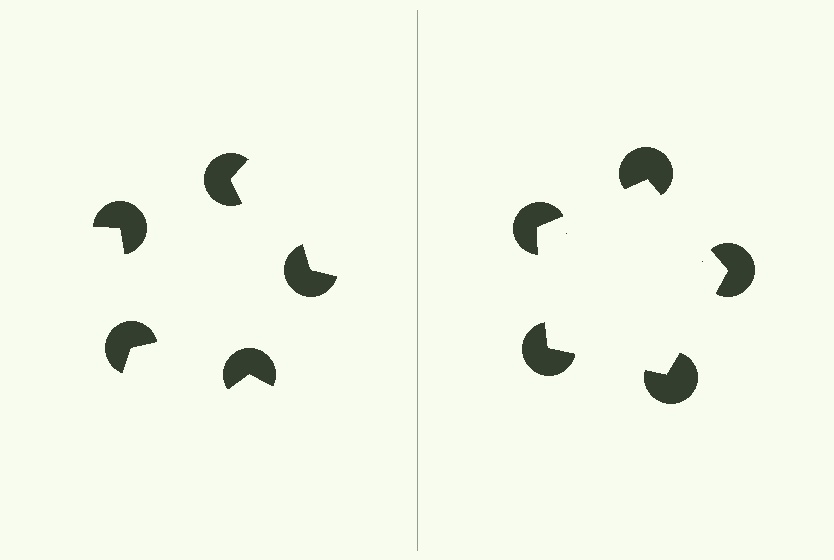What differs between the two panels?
The pac-man discs are positioned identically on both sides; only the wedge orientations differ. On the right they align to a pentagon; on the left they are misaligned.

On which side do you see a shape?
An illusory pentagon appears on the right side. On the left side the wedge cuts are rotated, so no coherent shape forms.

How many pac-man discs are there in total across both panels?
10 — 5 on each side.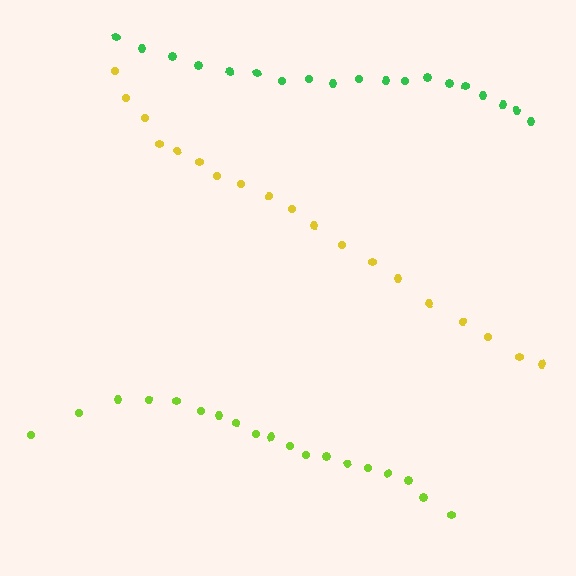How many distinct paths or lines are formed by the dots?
There are 3 distinct paths.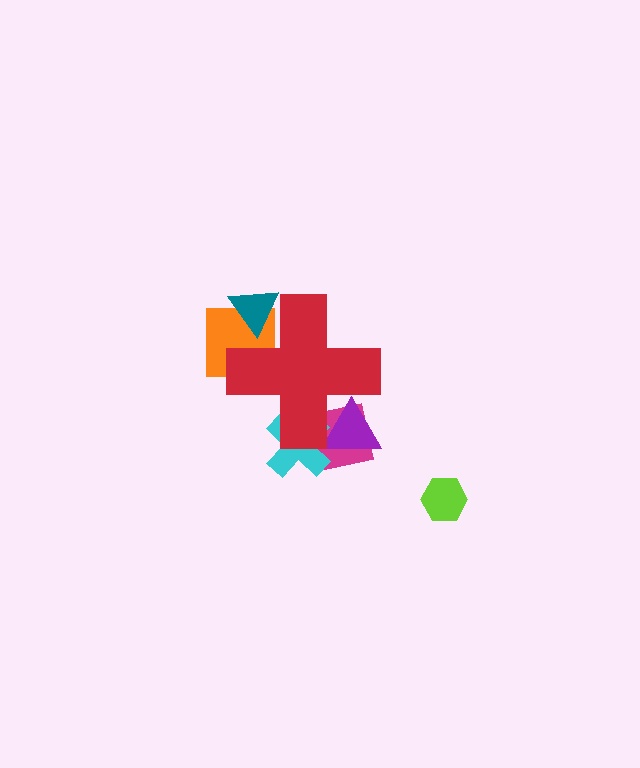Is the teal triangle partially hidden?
Yes, the teal triangle is partially hidden behind the red cross.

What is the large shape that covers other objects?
A red cross.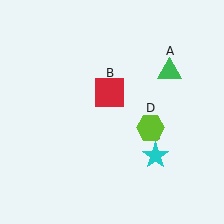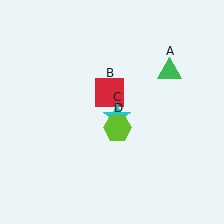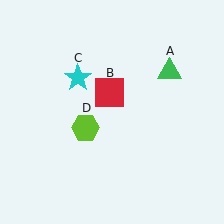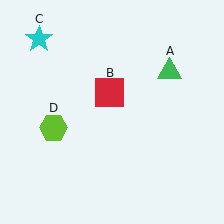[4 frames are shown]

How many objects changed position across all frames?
2 objects changed position: cyan star (object C), lime hexagon (object D).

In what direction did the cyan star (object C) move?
The cyan star (object C) moved up and to the left.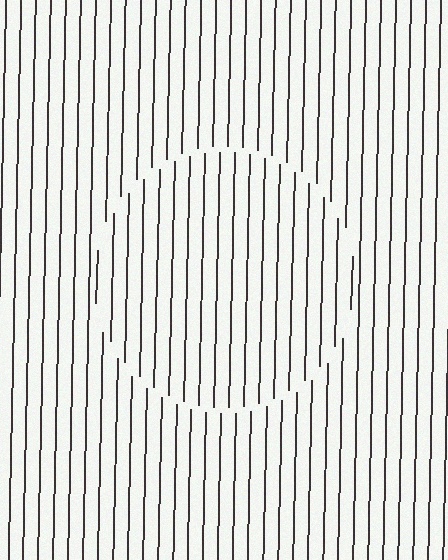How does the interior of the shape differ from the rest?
The interior of the shape contains the same grating, shifted by half a period — the contour is defined by the phase discontinuity where line-ends from the inner and outer gratings abut.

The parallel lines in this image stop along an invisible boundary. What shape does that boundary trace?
An illusory circle. The interior of the shape contains the same grating, shifted by half a period — the contour is defined by the phase discontinuity where line-ends from the inner and outer gratings abut.